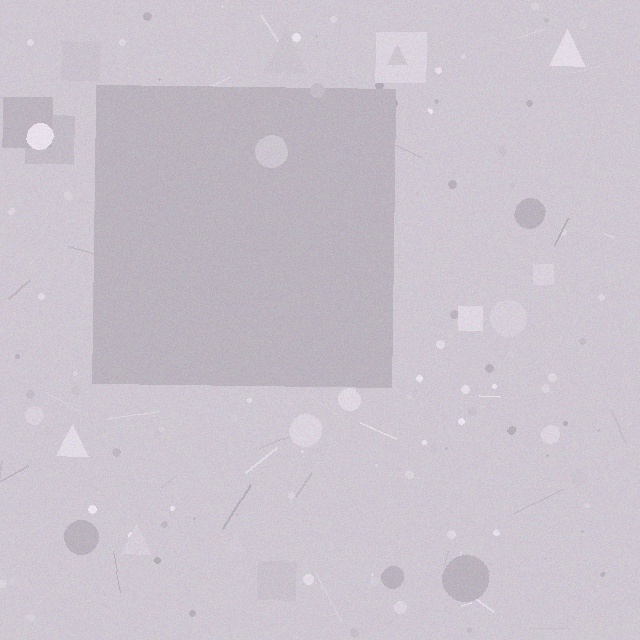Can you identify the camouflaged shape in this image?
The camouflaged shape is a square.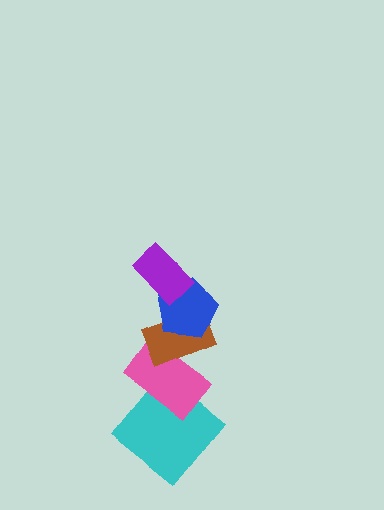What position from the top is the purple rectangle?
The purple rectangle is 1st from the top.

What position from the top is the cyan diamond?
The cyan diamond is 5th from the top.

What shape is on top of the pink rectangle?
The brown rectangle is on top of the pink rectangle.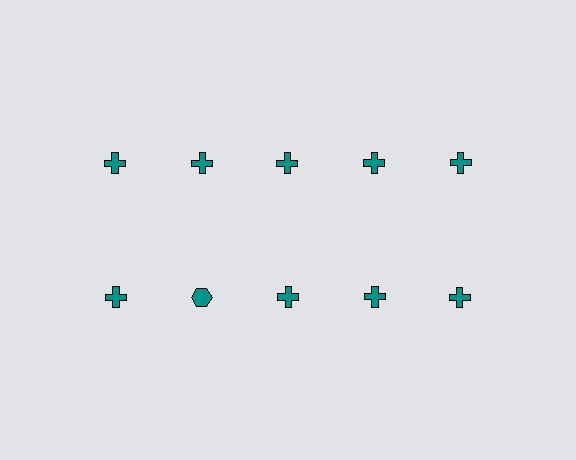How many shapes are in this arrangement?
There are 10 shapes arranged in a grid pattern.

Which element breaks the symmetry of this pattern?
The teal hexagon in the second row, second from left column breaks the symmetry. All other shapes are teal crosses.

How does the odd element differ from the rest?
It has a different shape: hexagon instead of cross.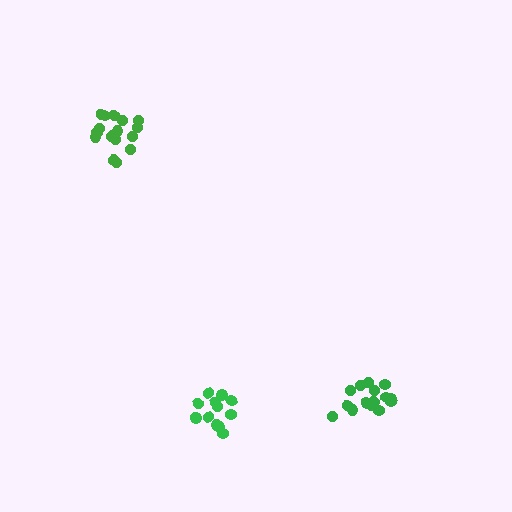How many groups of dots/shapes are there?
There are 3 groups.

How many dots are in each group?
Group 1: 13 dots, Group 2: 16 dots, Group 3: 16 dots (45 total).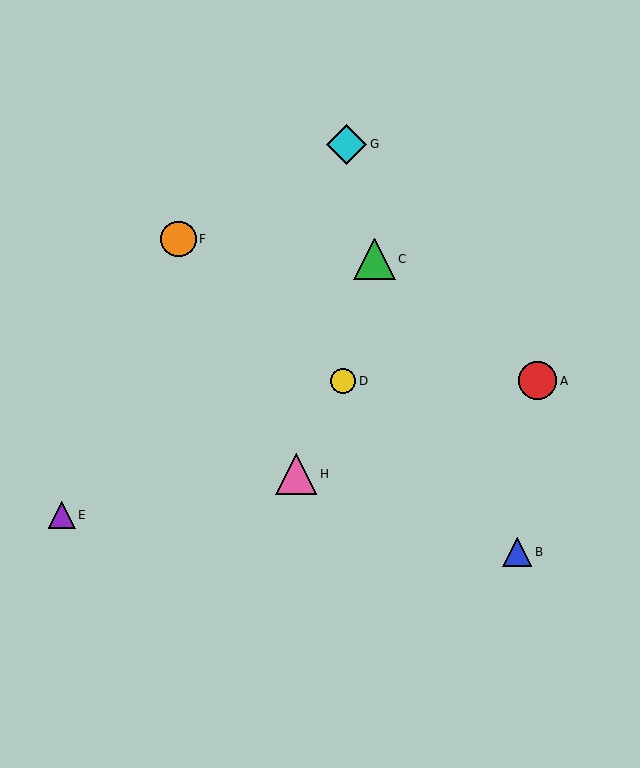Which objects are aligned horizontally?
Objects A, D are aligned horizontally.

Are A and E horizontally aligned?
No, A is at y≈381 and E is at y≈515.